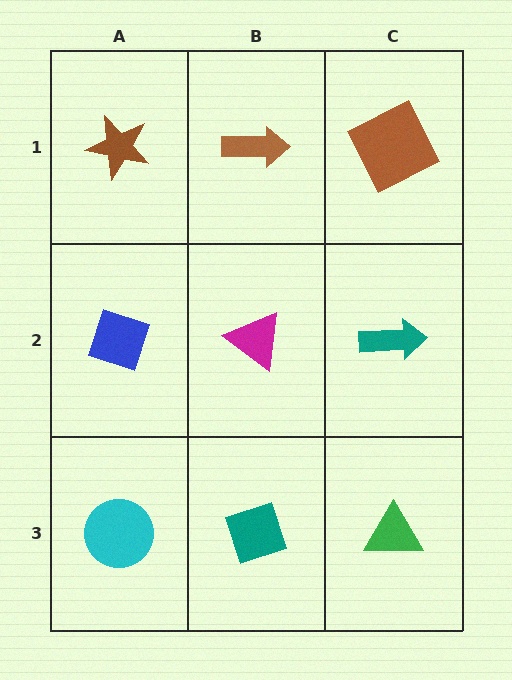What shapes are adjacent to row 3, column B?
A magenta triangle (row 2, column B), a cyan circle (row 3, column A), a green triangle (row 3, column C).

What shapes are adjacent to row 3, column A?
A blue diamond (row 2, column A), a teal diamond (row 3, column B).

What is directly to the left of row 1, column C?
A brown arrow.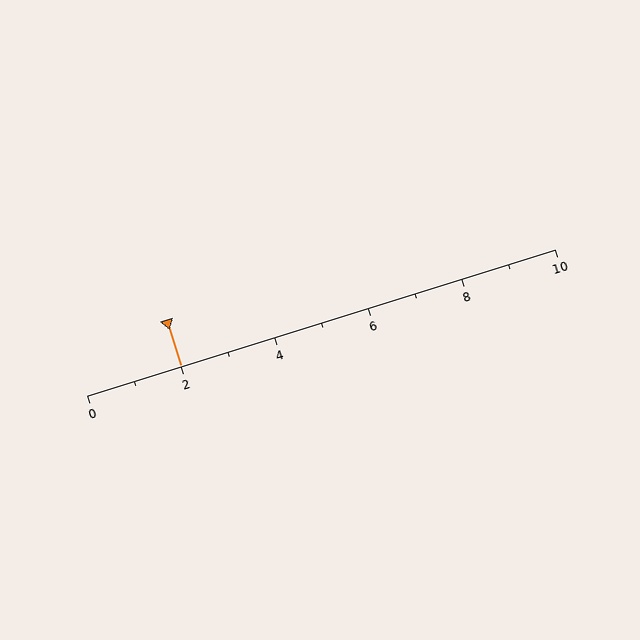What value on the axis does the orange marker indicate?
The marker indicates approximately 2.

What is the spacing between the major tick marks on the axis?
The major ticks are spaced 2 apart.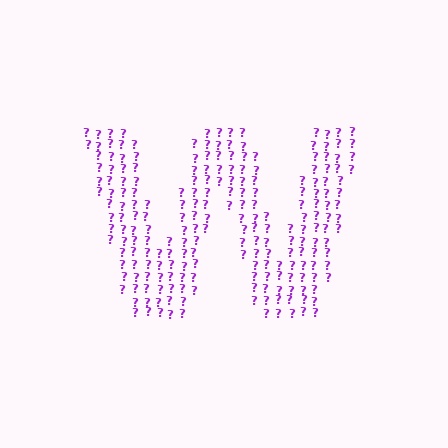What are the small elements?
The small elements are question marks.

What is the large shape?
The large shape is the letter W.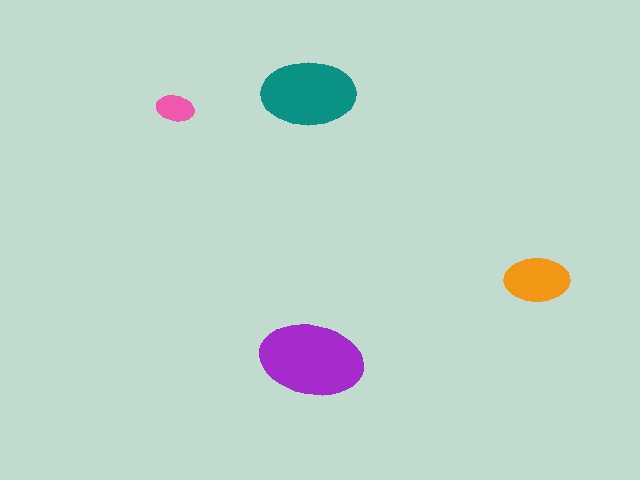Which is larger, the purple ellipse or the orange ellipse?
The purple one.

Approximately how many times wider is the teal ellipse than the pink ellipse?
About 2.5 times wider.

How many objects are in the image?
There are 4 objects in the image.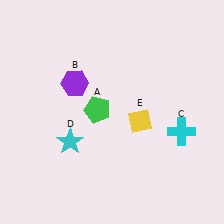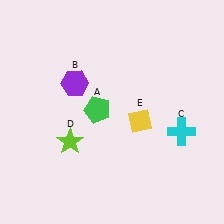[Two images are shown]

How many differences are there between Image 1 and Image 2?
There is 1 difference between the two images.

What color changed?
The star (D) changed from cyan in Image 1 to lime in Image 2.